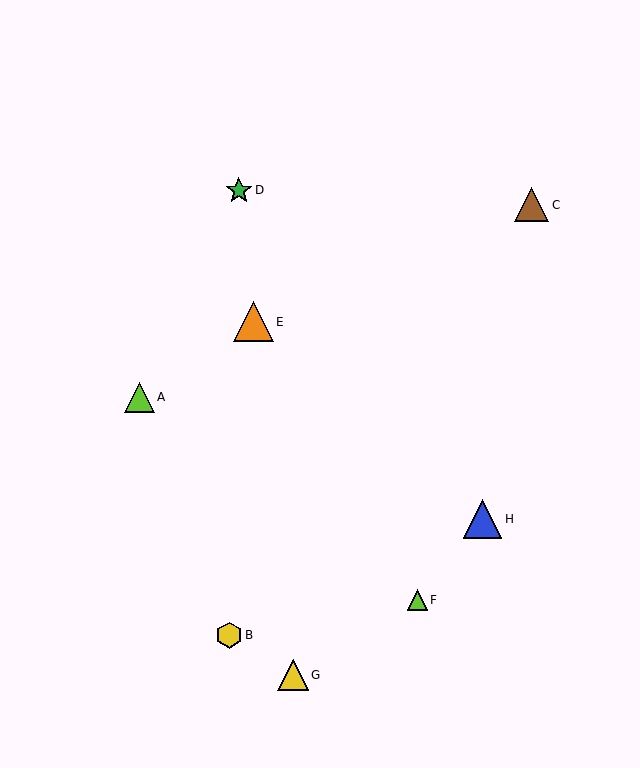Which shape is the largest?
The orange triangle (labeled E) is the largest.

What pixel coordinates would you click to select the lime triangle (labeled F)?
Click at (417, 600) to select the lime triangle F.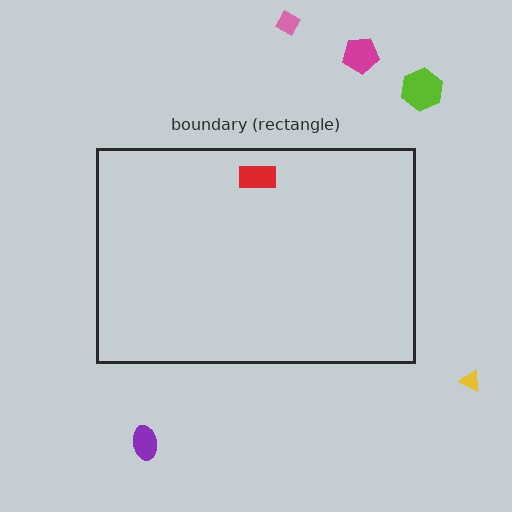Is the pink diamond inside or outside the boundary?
Outside.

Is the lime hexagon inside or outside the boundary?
Outside.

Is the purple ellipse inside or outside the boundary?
Outside.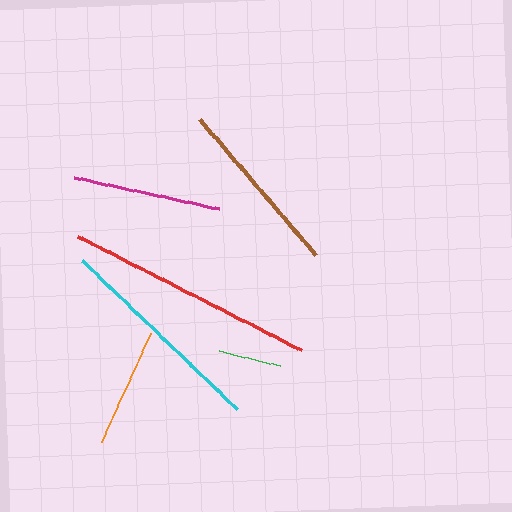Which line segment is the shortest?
The green line is the shortest at approximately 64 pixels.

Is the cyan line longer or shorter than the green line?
The cyan line is longer than the green line.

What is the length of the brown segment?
The brown segment is approximately 178 pixels long.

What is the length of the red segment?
The red segment is approximately 250 pixels long.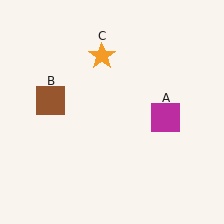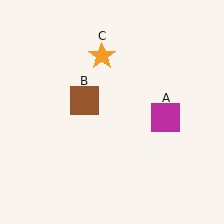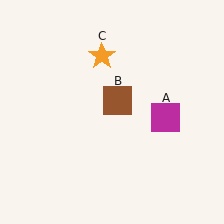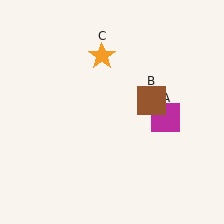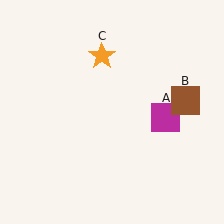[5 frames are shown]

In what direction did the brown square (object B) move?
The brown square (object B) moved right.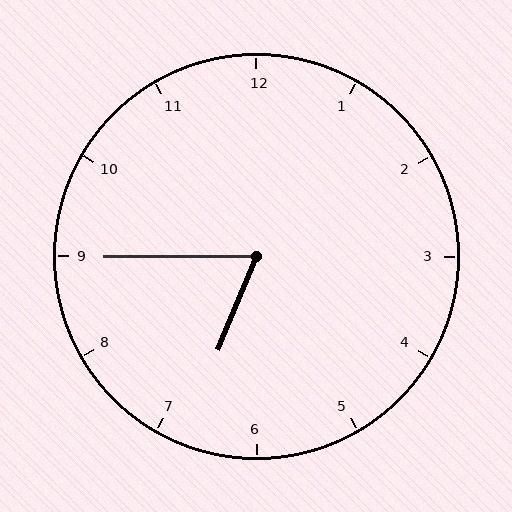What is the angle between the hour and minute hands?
Approximately 68 degrees.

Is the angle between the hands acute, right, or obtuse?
It is acute.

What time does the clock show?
6:45.